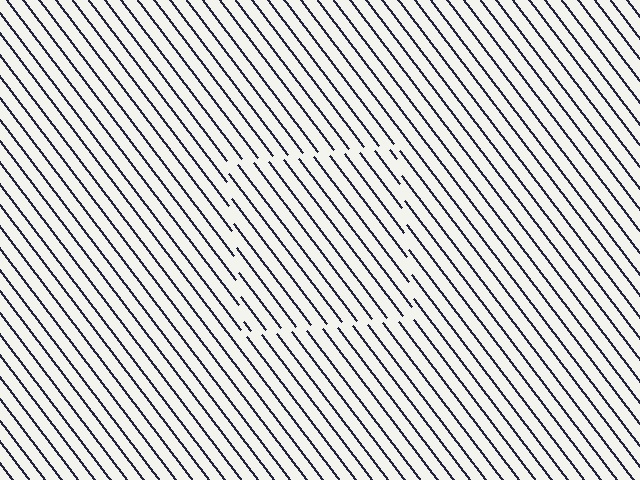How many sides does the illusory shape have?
4 sides — the line-ends trace a square.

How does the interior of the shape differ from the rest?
The interior of the shape contains the same grating, shifted by half a period — the contour is defined by the phase discontinuity where line-ends from the inner and outer gratings abut.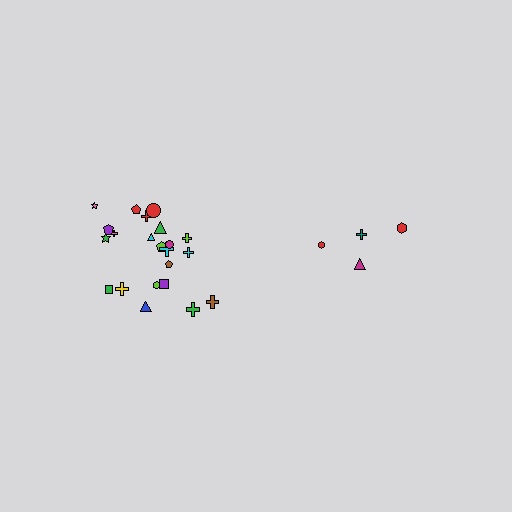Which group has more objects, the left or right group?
The left group.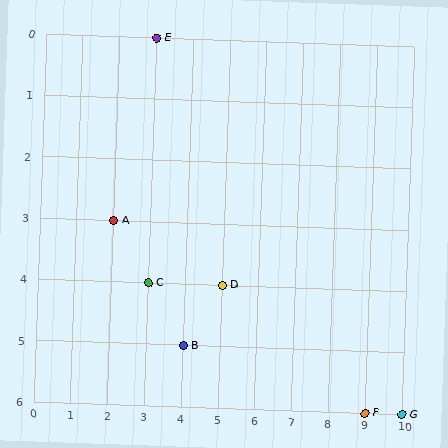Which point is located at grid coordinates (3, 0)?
Point E is at (3, 0).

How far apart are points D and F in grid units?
Points D and F are 4 columns and 2 rows apart (about 4.5 grid units diagonally).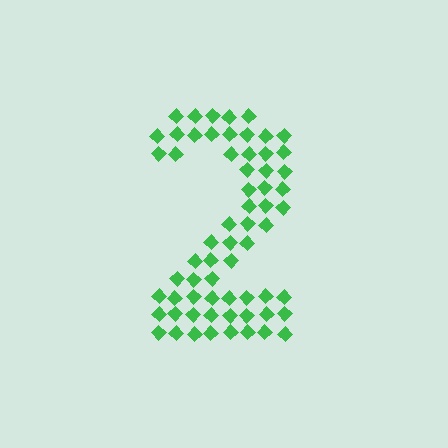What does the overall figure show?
The overall figure shows the digit 2.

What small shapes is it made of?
It is made of small diamonds.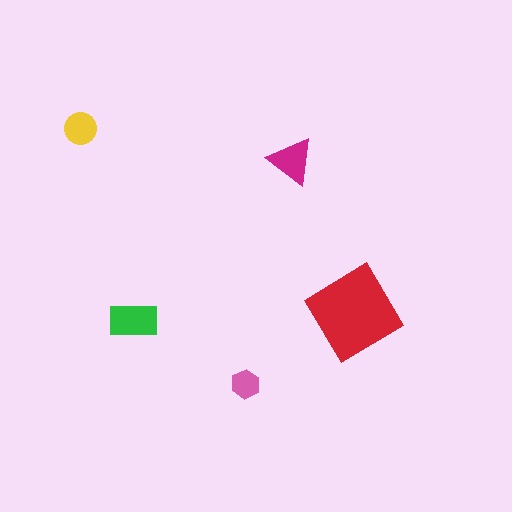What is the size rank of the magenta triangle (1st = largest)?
3rd.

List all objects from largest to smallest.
The red diamond, the green rectangle, the magenta triangle, the yellow circle, the pink hexagon.